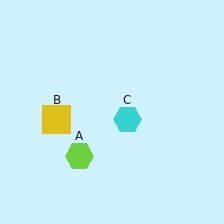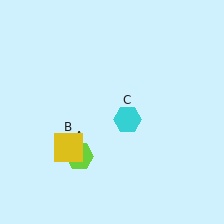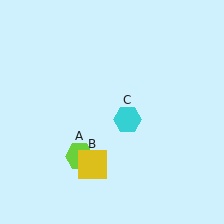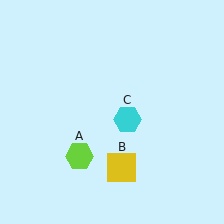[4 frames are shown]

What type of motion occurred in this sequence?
The yellow square (object B) rotated counterclockwise around the center of the scene.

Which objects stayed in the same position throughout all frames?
Lime hexagon (object A) and cyan hexagon (object C) remained stationary.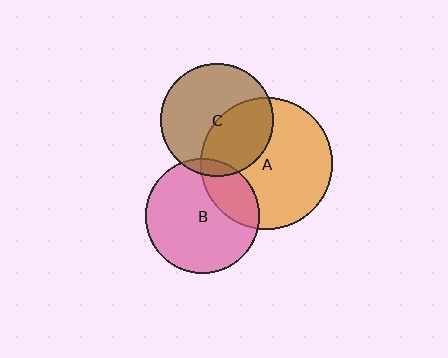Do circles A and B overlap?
Yes.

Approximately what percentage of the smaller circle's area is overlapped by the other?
Approximately 25%.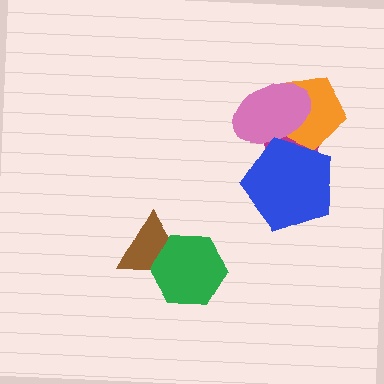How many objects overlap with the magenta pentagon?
3 objects overlap with the magenta pentagon.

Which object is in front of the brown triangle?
The green hexagon is in front of the brown triangle.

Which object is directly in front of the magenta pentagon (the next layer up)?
The orange pentagon is directly in front of the magenta pentagon.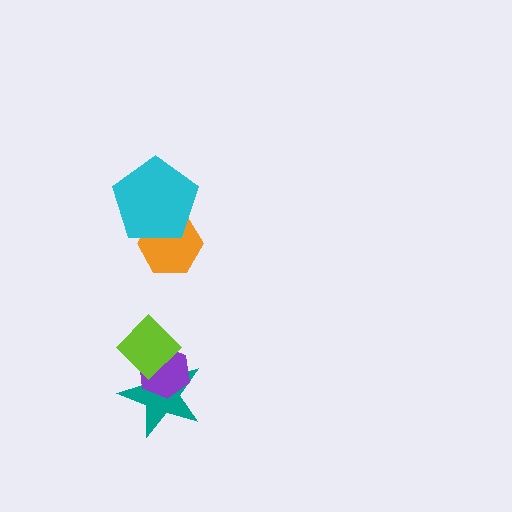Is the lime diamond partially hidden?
No, no other shape covers it.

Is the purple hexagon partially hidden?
Yes, it is partially covered by another shape.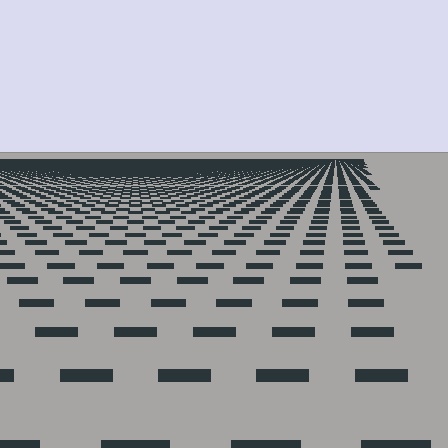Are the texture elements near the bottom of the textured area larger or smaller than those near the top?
Larger. Near the bottom, elements are closer to the viewer and appear at a bigger on-screen size.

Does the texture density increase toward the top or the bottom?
Density increases toward the top.